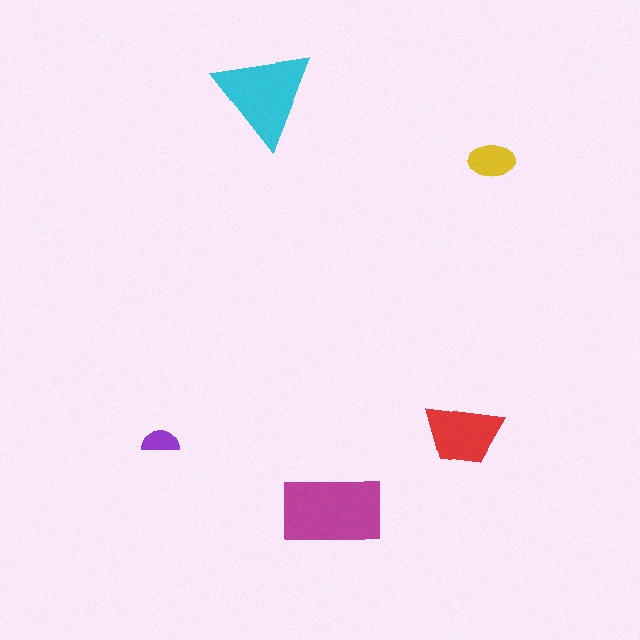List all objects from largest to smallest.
The magenta rectangle, the cyan triangle, the red trapezoid, the yellow ellipse, the purple semicircle.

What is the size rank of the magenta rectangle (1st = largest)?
1st.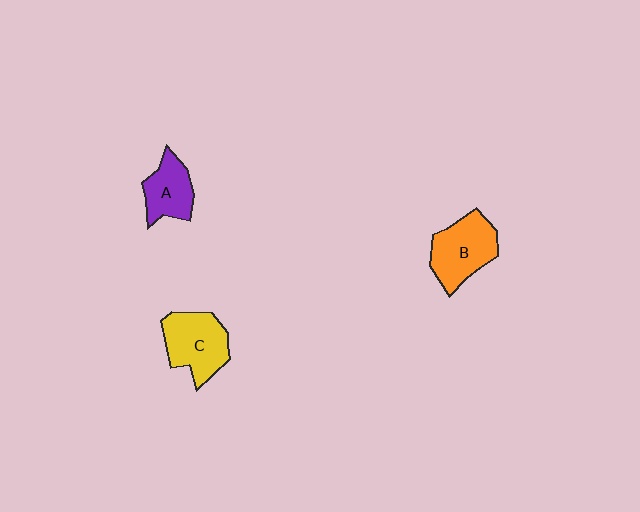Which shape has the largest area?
Shape B (orange).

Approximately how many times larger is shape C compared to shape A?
Approximately 1.4 times.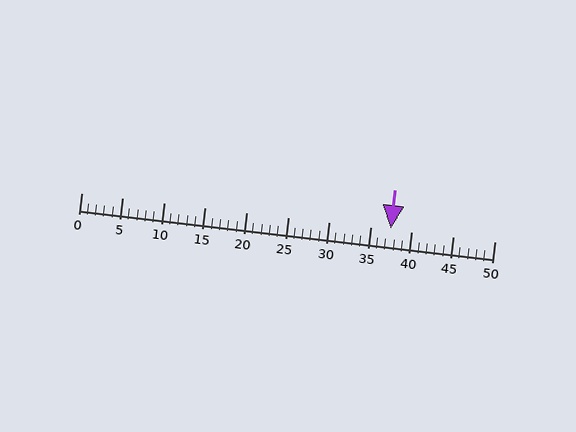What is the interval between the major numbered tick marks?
The major tick marks are spaced 5 units apart.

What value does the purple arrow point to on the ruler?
The purple arrow points to approximately 37.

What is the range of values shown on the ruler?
The ruler shows values from 0 to 50.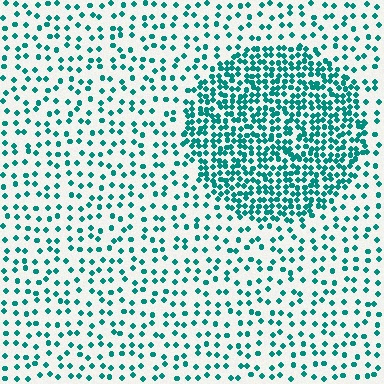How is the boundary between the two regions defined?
The boundary is defined by a change in element density (approximately 2.6x ratio). All elements are the same color, size, and shape.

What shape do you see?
I see a circle.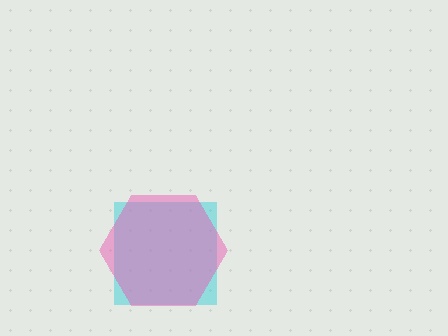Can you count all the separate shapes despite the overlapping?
Yes, there are 2 separate shapes.